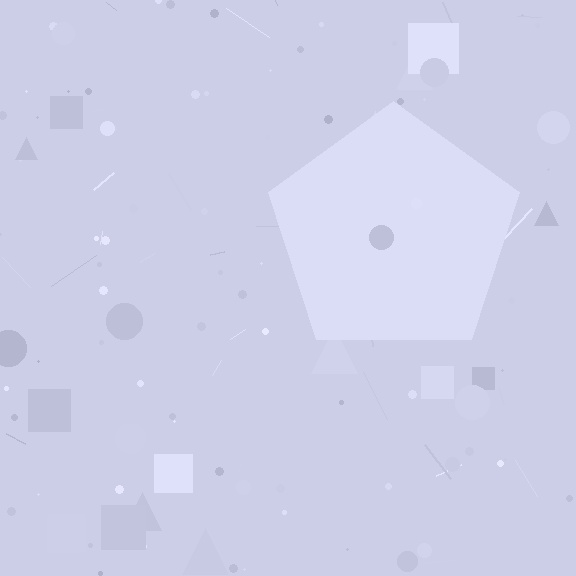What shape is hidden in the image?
A pentagon is hidden in the image.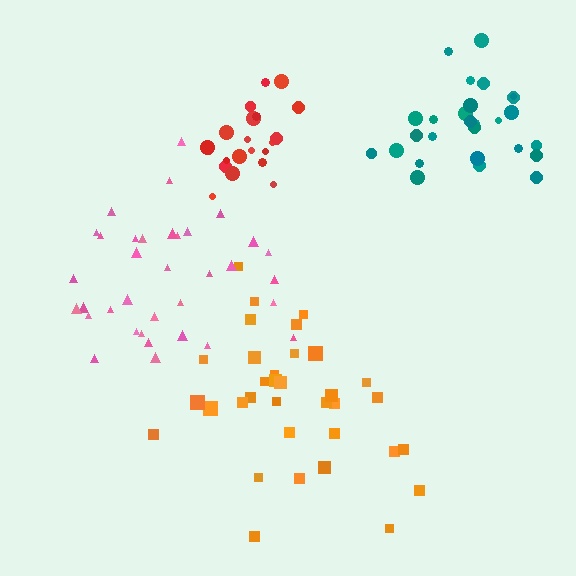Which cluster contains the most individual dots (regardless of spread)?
Pink (35).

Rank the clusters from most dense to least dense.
red, teal, pink, orange.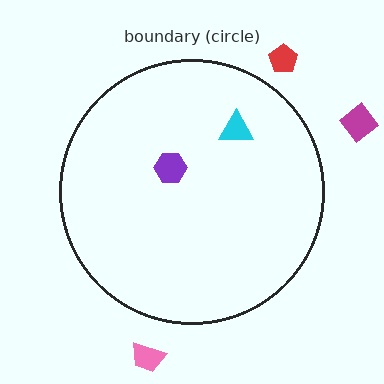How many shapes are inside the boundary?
2 inside, 3 outside.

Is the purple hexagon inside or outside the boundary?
Inside.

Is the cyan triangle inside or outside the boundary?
Inside.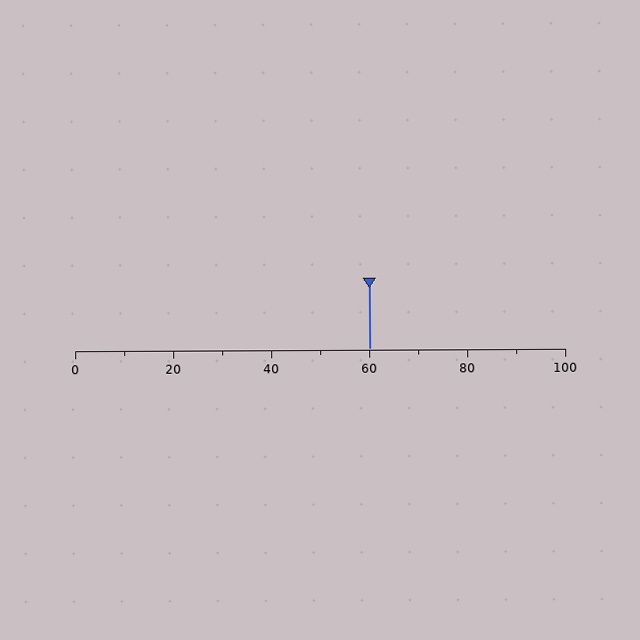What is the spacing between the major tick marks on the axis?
The major ticks are spaced 20 apart.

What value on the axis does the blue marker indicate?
The marker indicates approximately 60.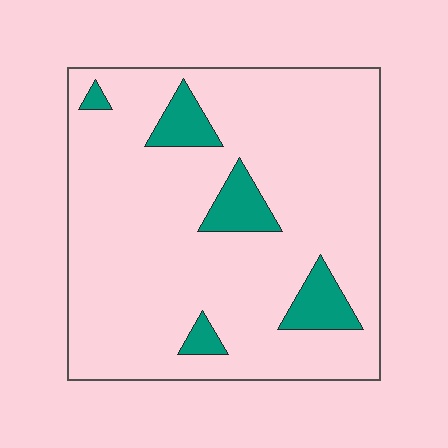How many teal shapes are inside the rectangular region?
5.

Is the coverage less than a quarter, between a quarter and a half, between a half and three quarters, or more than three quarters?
Less than a quarter.